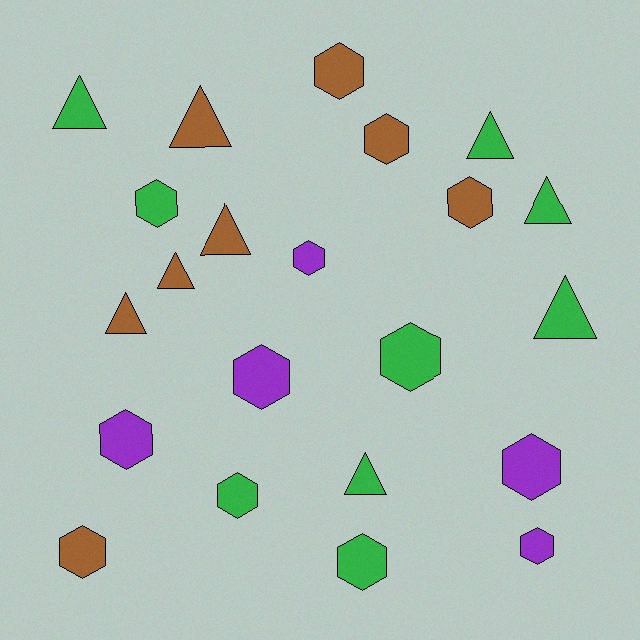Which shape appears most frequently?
Hexagon, with 13 objects.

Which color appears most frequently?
Green, with 9 objects.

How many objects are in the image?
There are 22 objects.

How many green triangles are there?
There are 5 green triangles.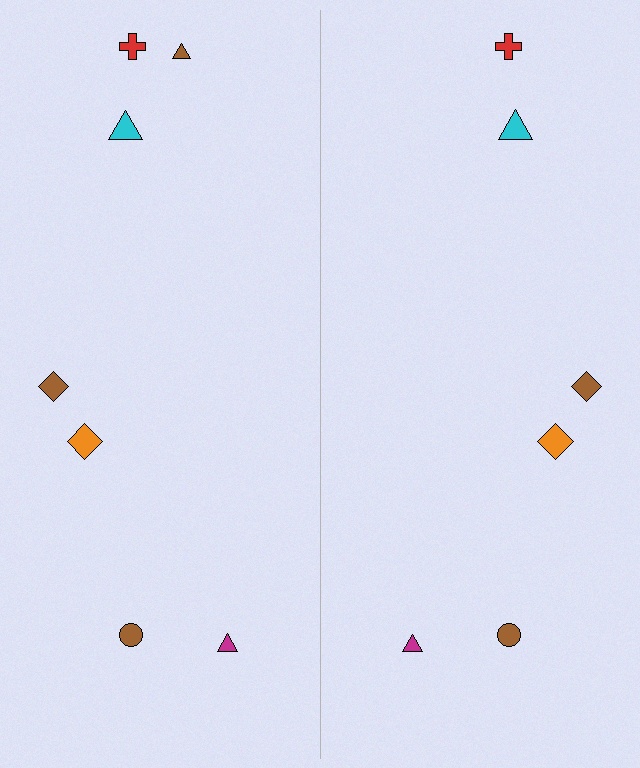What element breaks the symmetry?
A brown triangle is missing from the right side.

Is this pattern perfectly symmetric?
No, the pattern is not perfectly symmetric. A brown triangle is missing from the right side.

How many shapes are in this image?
There are 13 shapes in this image.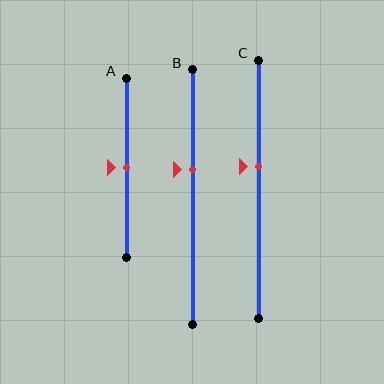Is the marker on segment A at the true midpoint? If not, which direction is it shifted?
Yes, the marker on segment A is at the true midpoint.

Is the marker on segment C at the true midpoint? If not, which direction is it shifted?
No, the marker on segment C is shifted upward by about 9% of the segment length.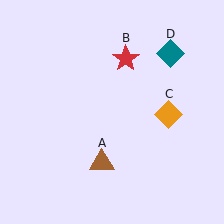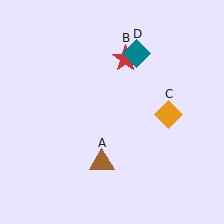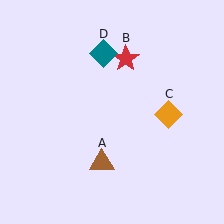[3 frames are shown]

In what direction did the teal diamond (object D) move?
The teal diamond (object D) moved left.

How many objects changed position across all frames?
1 object changed position: teal diamond (object D).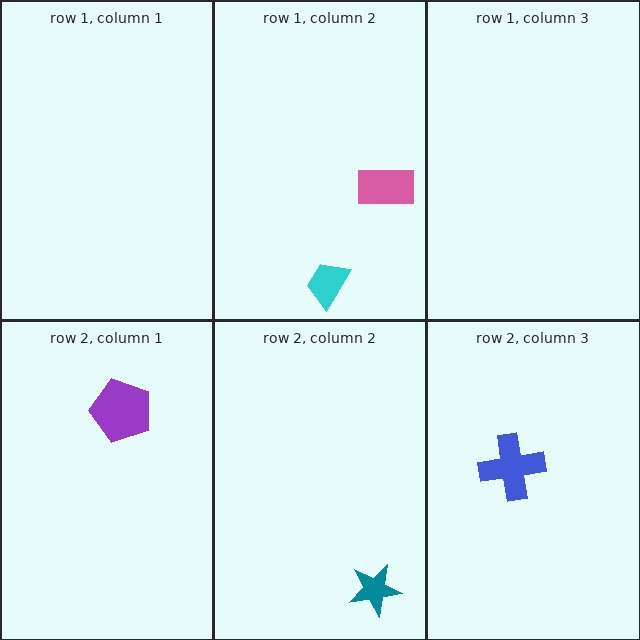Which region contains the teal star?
The row 2, column 2 region.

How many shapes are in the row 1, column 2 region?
2.